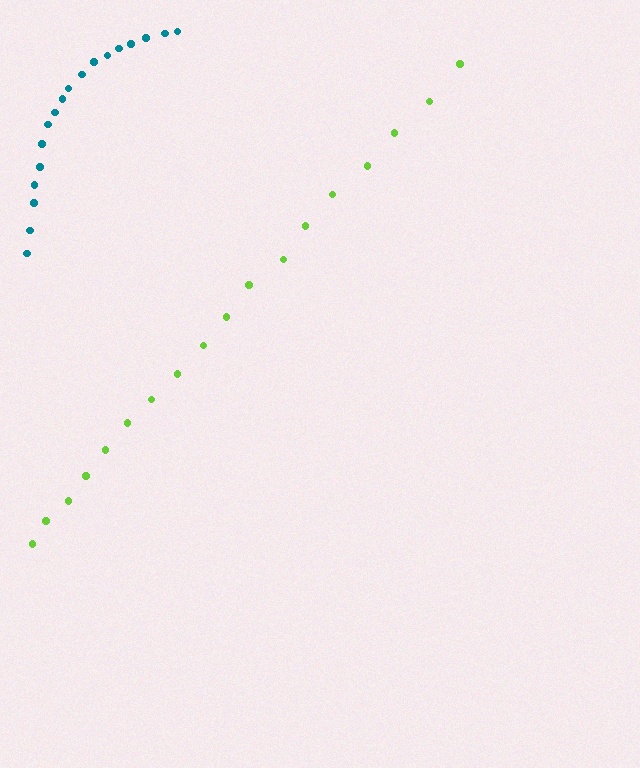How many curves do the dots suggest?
There are 2 distinct paths.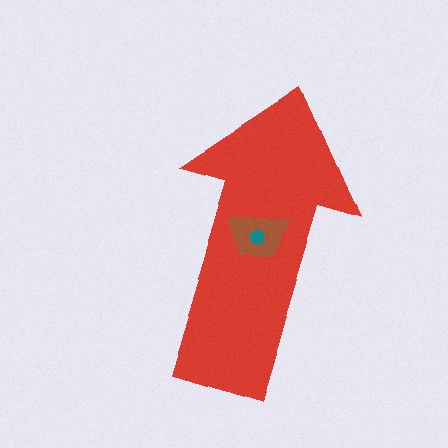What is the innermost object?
The teal pentagon.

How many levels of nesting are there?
3.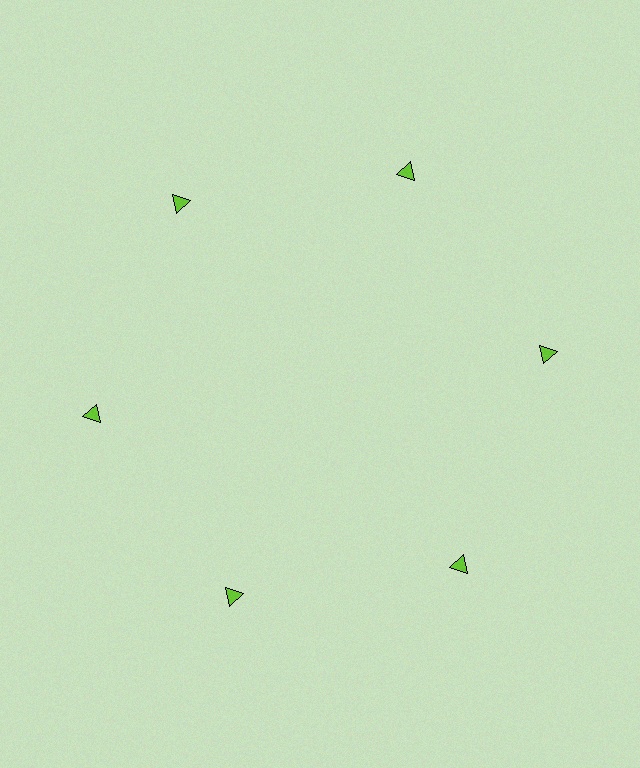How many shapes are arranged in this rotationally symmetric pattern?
There are 6 shapes, arranged in 6 groups of 1.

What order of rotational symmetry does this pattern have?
This pattern has 6-fold rotational symmetry.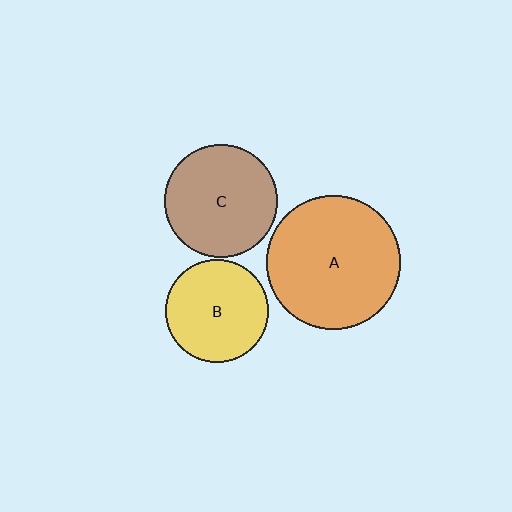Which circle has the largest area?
Circle A (orange).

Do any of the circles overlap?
No, none of the circles overlap.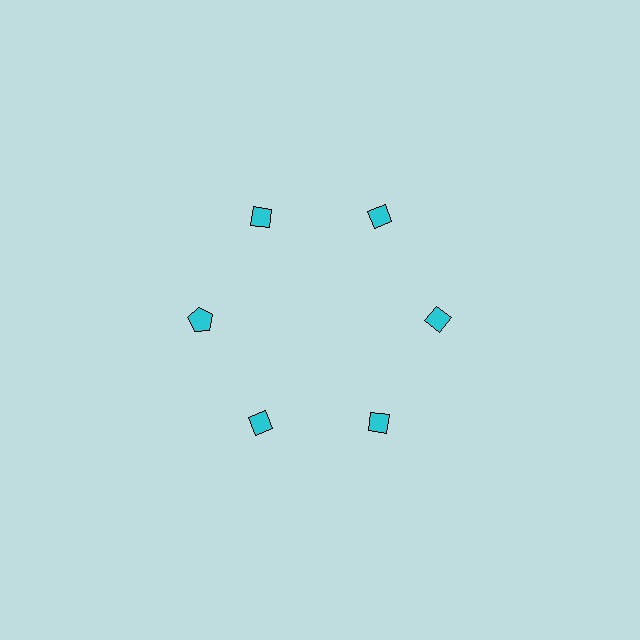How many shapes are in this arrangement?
There are 6 shapes arranged in a ring pattern.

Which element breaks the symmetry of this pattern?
The cyan pentagon at roughly the 9 o'clock position breaks the symmetry. All other shapes are cyan diamonds.